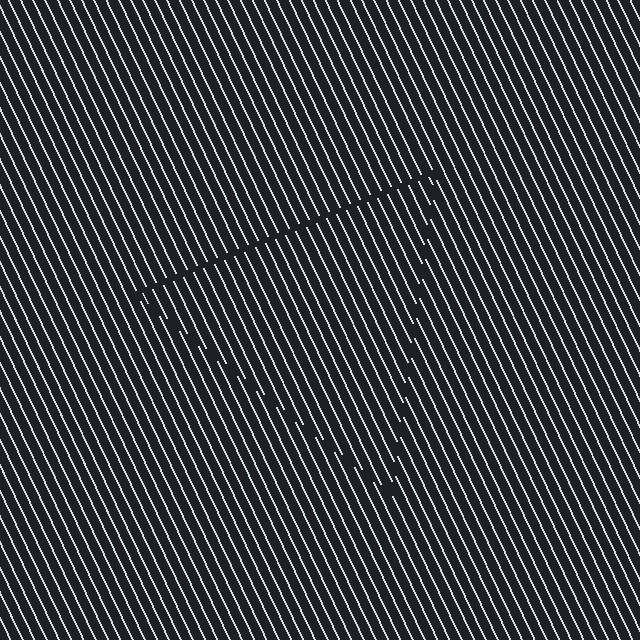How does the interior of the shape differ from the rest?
The interior of the shape contains the same grating, shifted by half a period — the contour is defined by the phase discontinuity where line-ends from the inner and outer gratings abut.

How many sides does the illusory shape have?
3 sides — the line-ends trace a triangle.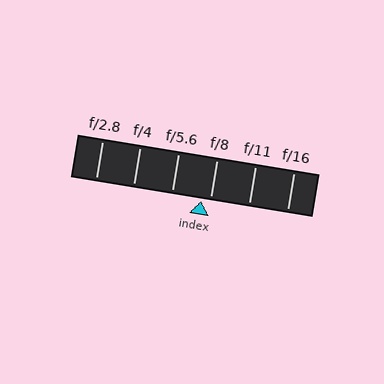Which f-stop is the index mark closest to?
The index mark is closest to f/8.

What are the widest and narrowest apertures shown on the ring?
The widest aperture shown is f/2.8 and the narrowest is f/16.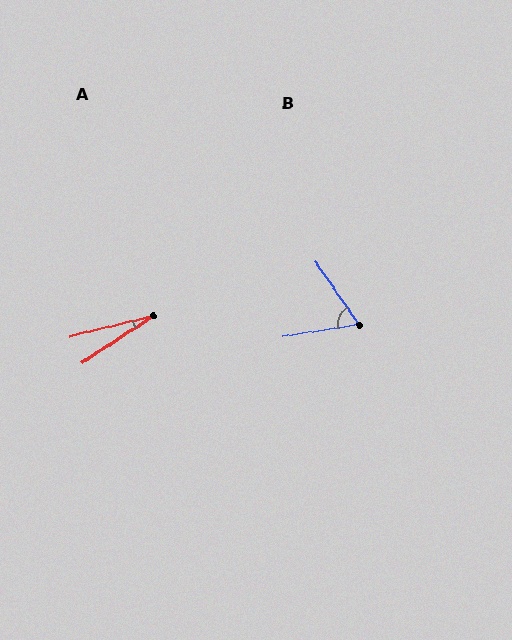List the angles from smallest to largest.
A (20°), B (65°).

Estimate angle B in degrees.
Approximately 65 degrees.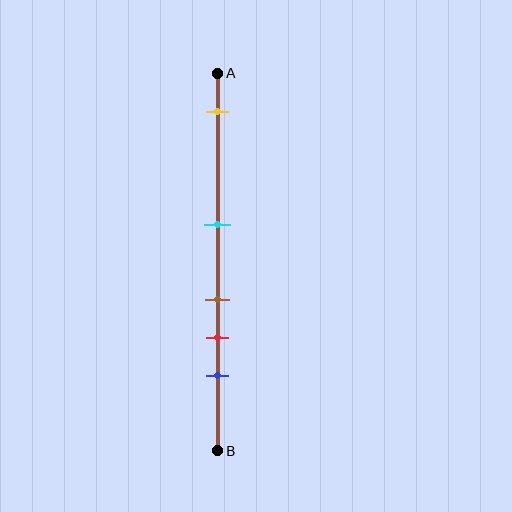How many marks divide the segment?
There are 5 marks dividing the segment.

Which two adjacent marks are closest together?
The brown and red marks are the closest adjacent pair.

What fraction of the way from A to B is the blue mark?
The blue mark is approximately 80% (0.8) of the way from A to B.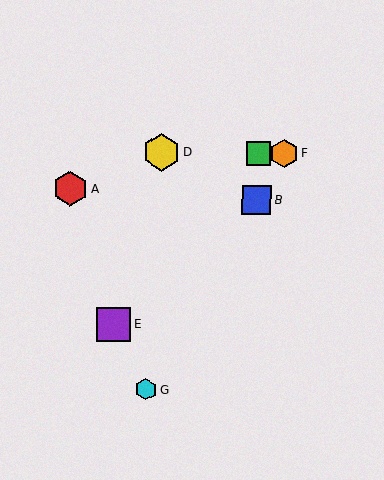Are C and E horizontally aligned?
No, C is at y≈153 and E is at y≈325.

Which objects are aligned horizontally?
Objects C, D, F are aligned horizontally.